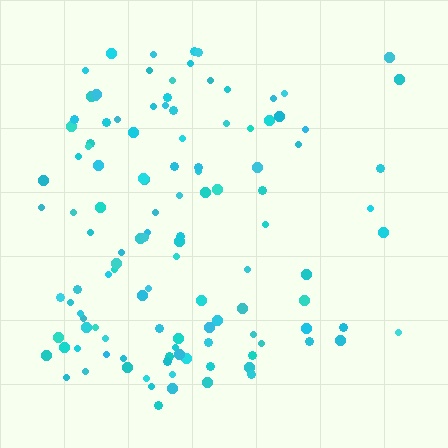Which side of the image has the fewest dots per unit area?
The right.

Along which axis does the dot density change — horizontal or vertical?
Horizontal.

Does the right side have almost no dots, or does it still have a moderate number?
Still a moderate number, just noticeably fewer than the left.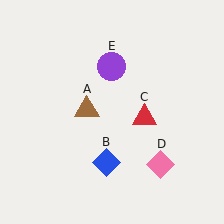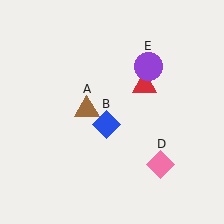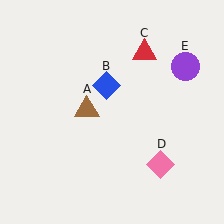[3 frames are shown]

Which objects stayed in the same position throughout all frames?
Brown triangle (object A) and pink diamond (object D) remained stationary.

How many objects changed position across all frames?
3 objects changed position: blue diamond (object B), red triangle (object C), purple circle (object E).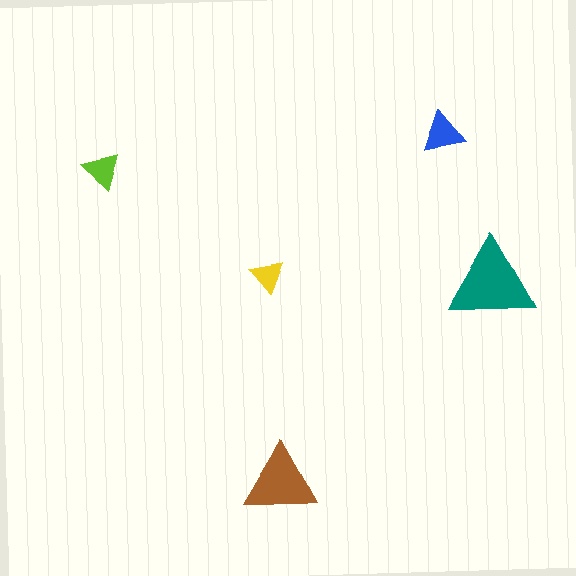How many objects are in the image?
There are 5 objects in the image.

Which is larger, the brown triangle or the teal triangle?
The teal one.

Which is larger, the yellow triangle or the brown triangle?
The brown one.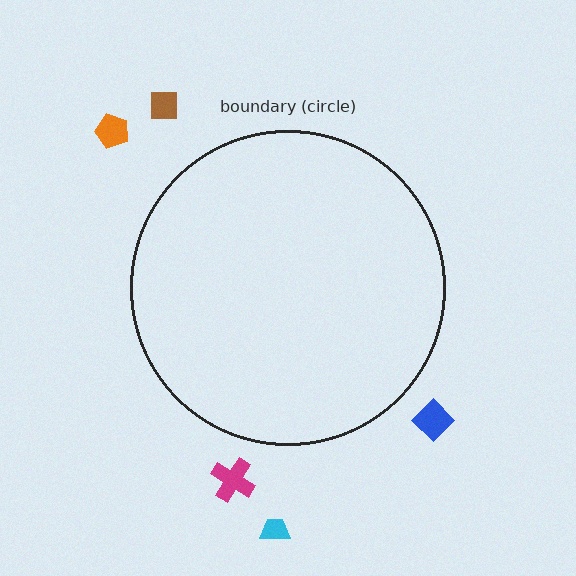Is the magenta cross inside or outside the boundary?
Outside.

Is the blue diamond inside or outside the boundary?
Outside.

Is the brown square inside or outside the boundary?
Outside.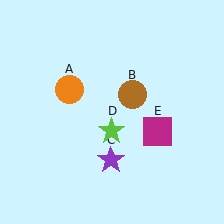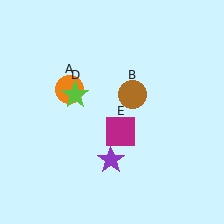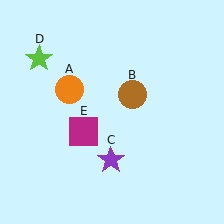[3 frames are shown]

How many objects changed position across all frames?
2 objects changed position: lime star (object D), magenta square (object E).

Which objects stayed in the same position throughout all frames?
Orange circle (object A) and brown circle (object B) and purple star (object C) remained stationary.